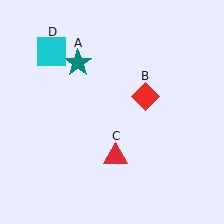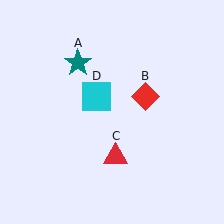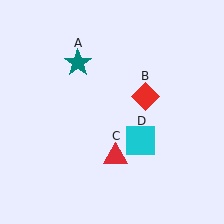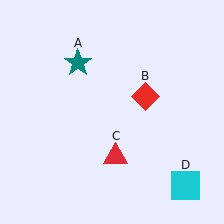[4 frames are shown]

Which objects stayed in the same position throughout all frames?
Teal star (object A) and red diamond (object B) and red triangle (object C) remained stationary.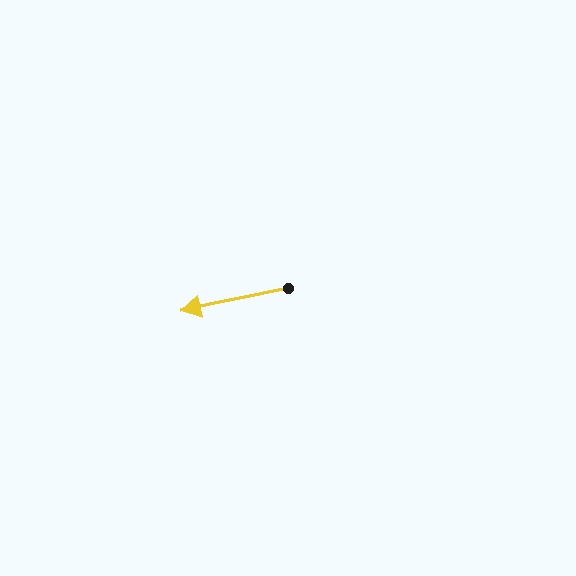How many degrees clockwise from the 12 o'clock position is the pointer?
Approximately 258 degrees.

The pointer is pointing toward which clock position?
Roughly 9 o'clock.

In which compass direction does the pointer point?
West.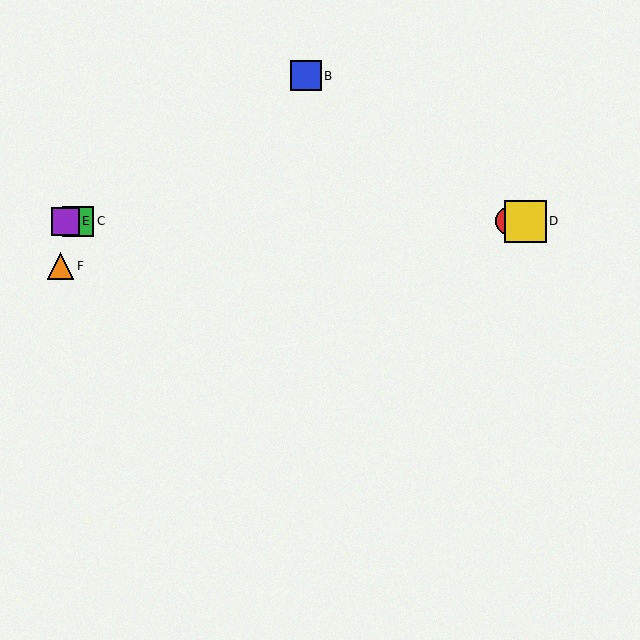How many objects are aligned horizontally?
4 objects (A, C, D, E) are aligned horizontally.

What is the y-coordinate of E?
Object E is at y≈221.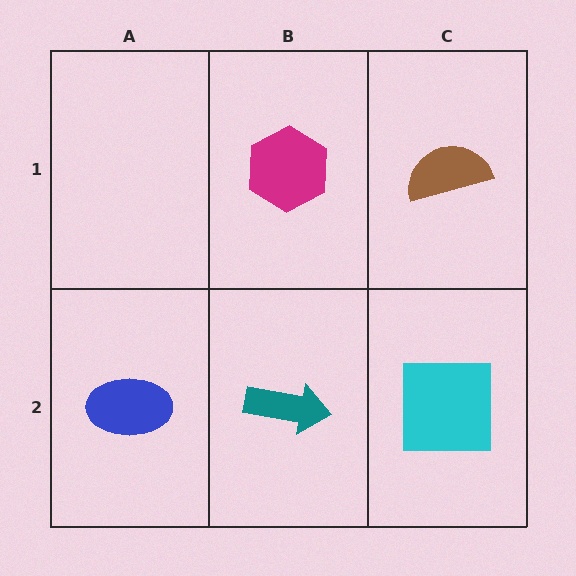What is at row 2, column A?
A blue ellipse.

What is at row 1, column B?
A magenta hexagon.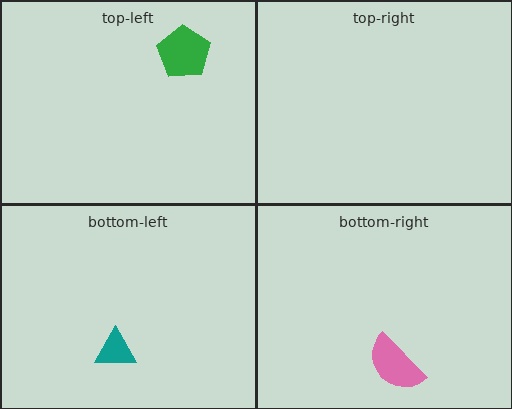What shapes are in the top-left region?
The green pentagon.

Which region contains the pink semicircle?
The bottom-right region.